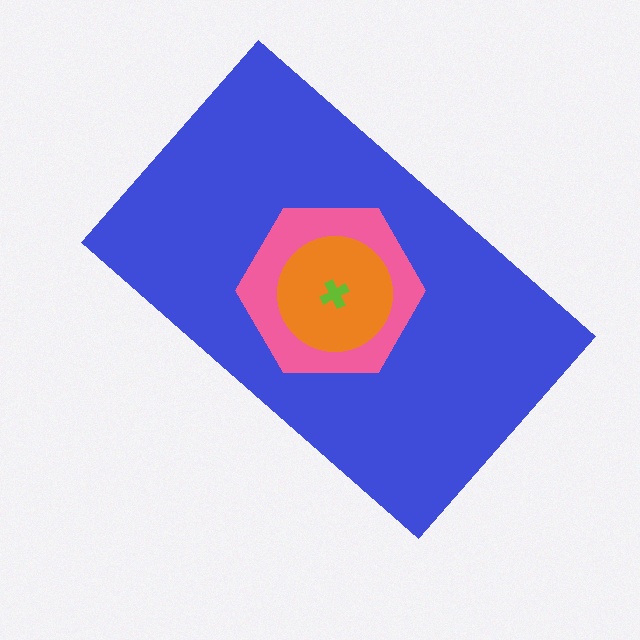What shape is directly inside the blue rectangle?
The pink hexagon.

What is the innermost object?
The lime cross.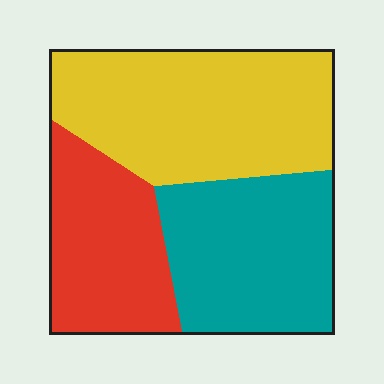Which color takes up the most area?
Yellow, at roughly 40%.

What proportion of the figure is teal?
Teal takes up about one third (1/3) of the figure.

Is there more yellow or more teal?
Yellow.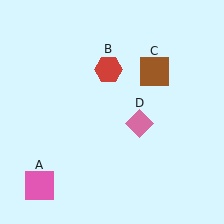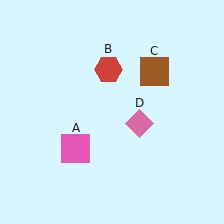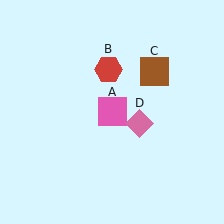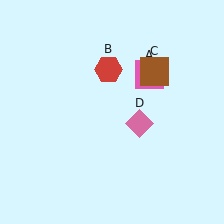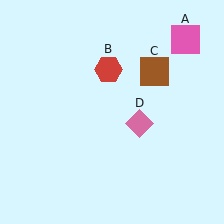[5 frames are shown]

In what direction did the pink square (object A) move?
The pink square (object A) moved up and to the right.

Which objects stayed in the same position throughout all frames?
Red hexagon (object B) and brown square (object C) and pink diamond (object D) remained stationary.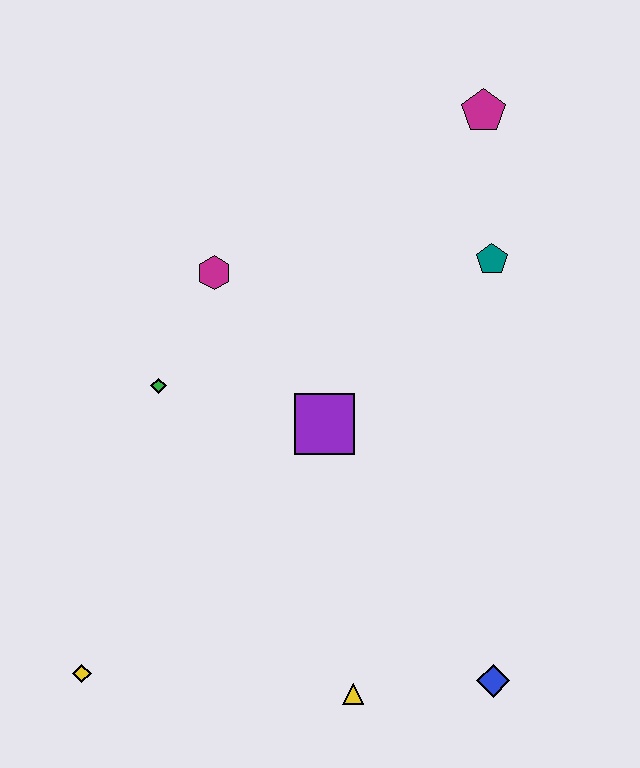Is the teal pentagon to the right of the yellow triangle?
Yes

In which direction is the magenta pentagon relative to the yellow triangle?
The magenta pentagon is above the yellow triangle.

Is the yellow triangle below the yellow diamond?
Yes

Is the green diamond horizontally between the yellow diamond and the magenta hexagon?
Yes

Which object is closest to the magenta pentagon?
The teal pentagon is closest to the magenta pentagon.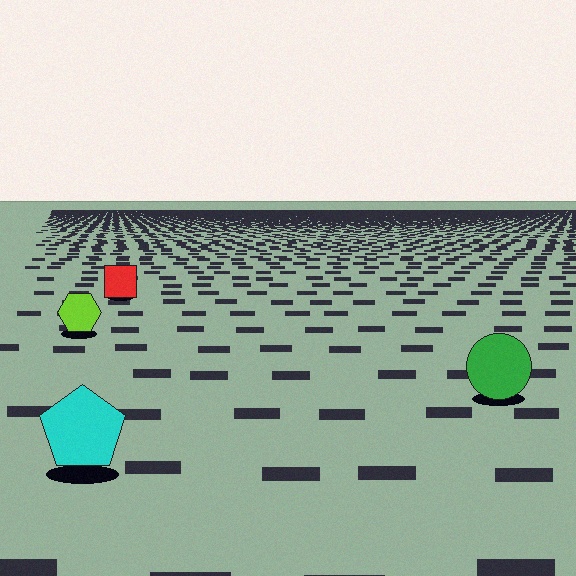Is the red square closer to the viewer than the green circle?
No. The green circle is closer — you can tell from the texture gradient: the ground texture is coarser near it.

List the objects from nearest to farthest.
From nearest to farthest: the cyan pentagon, the green circle, the lime hexagon, the red square.